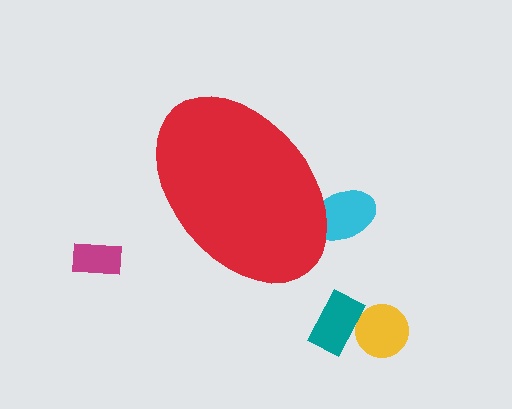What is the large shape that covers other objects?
A red ellipse.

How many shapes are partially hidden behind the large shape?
1 shape is partially hidden.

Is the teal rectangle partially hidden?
No, the teal rectangle is fully visible.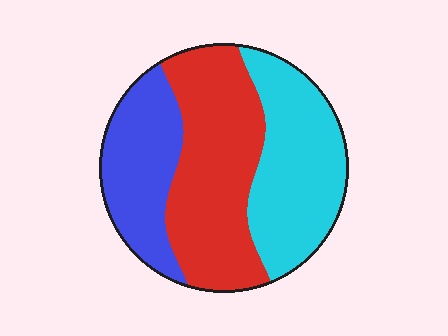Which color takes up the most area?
Red, at roughly 40%.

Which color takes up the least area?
Blue, at roughly 25%.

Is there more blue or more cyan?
Cyan.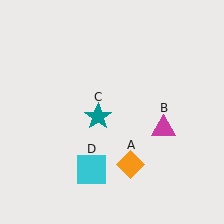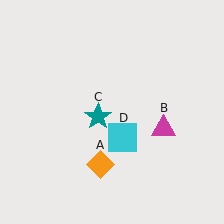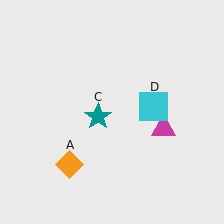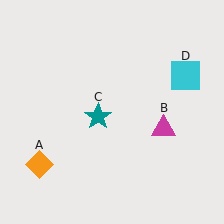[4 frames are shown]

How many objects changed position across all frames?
2 objects changed position: orange diamond (object A), cyan square (object D).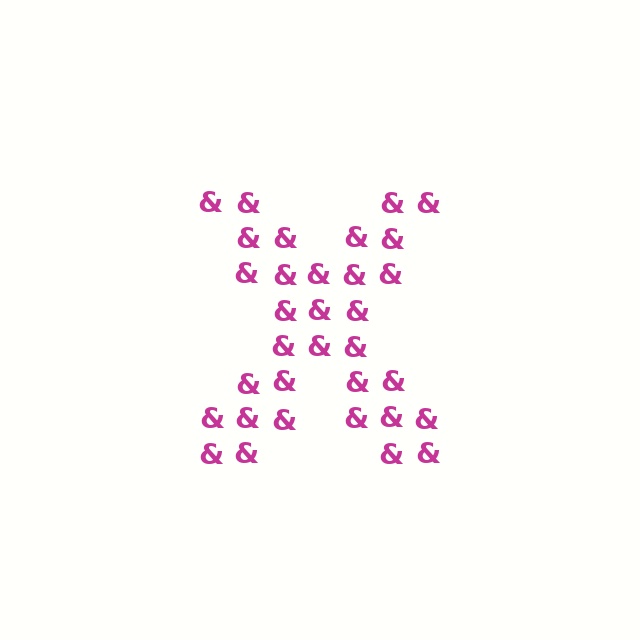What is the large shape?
The large shape is the letter X.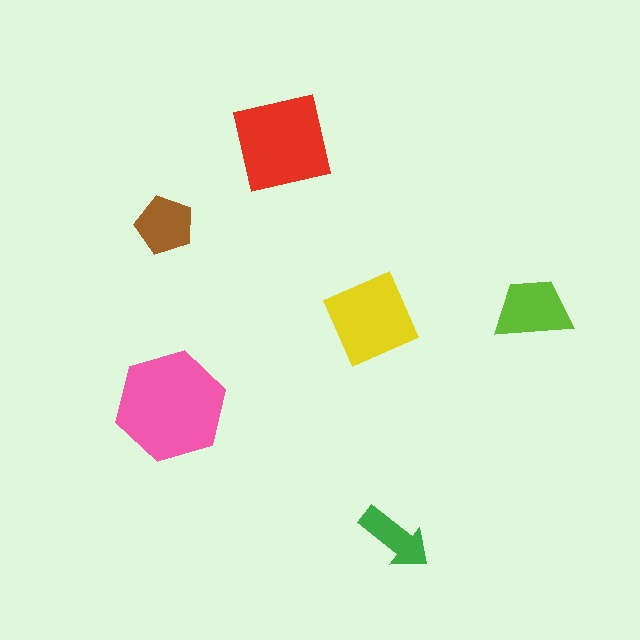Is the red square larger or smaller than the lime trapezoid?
Larger.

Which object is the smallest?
The green arrow.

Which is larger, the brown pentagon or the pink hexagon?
The pink hexagon.